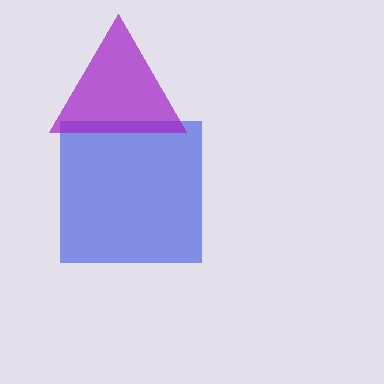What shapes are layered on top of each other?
The layered shapes are: a blue square, a purple triangle.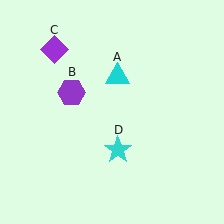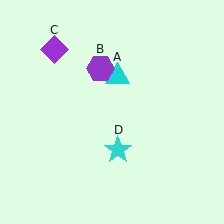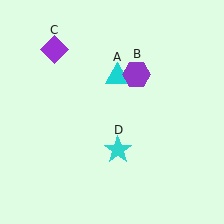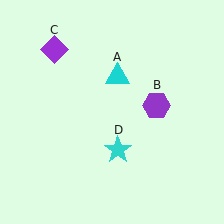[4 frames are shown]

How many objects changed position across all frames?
1 object changed position: purple hexagon (object B).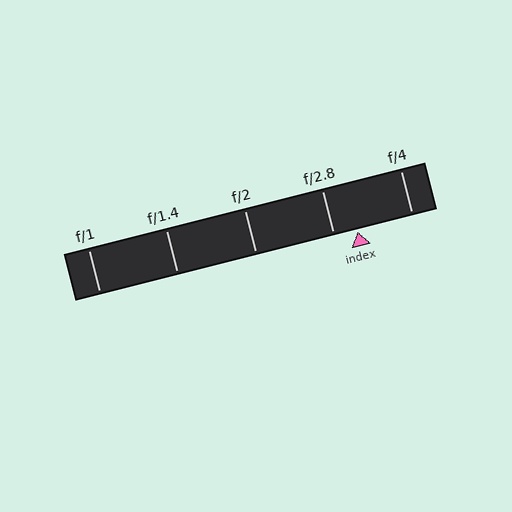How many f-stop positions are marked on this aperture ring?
There are 5 f-stop positions marked.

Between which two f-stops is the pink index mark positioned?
The index mark is between f/2.8 and f/4.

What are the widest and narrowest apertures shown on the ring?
The widest aperture shown is f/1 and the narrowest is f/4.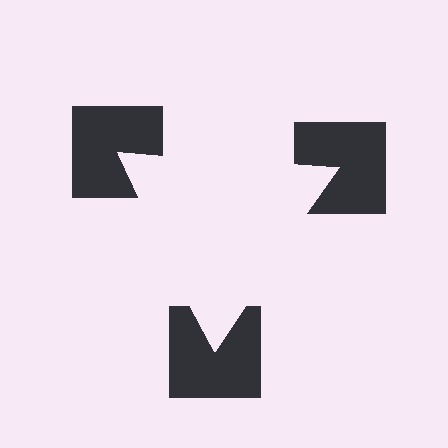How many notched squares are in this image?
There are 3 — one at each vertex of the illusory triangle.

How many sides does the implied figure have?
3 sides.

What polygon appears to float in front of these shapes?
An illusory triangle — its edges are inferred from the aligned wedge cuts in the notched squares, not physically drawn.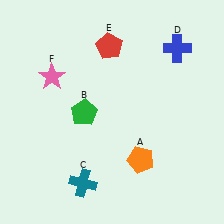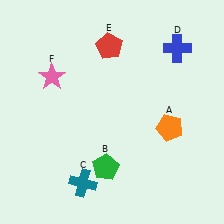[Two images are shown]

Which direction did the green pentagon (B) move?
The green pentagon (B) moved down.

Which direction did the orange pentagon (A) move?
The orange pentagon (A) moved up.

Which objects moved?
The objects that moved are: the orange pentagon (A), the green pentagon (B).